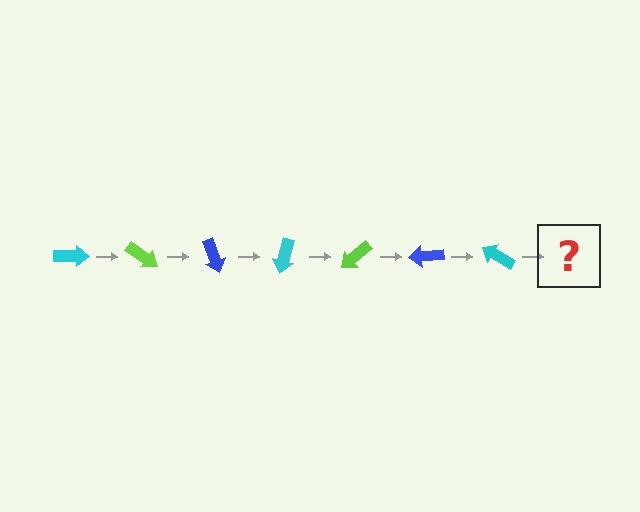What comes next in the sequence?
The next element should be a lime arrow, rotated 245 degrees from the start.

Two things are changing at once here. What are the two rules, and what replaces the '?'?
The two rules are that it rotates 35 degrees each step and the color cycles through cyan, lime, and blue. The '?' should be a lime arrow, rotated 245 degrees from the start.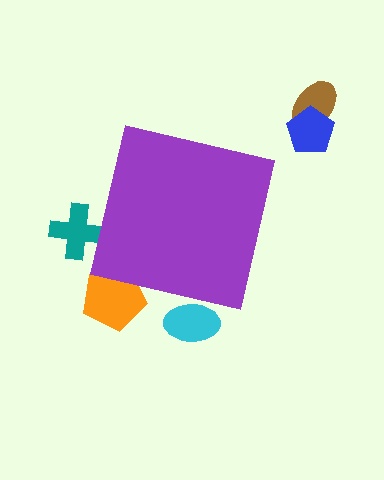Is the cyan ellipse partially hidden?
Yes, the cyan ellipse is partially hidden behind the purple square.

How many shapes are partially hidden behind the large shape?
3 shapes are partially hidden.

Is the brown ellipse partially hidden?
No, the brown ellipse is fully visible.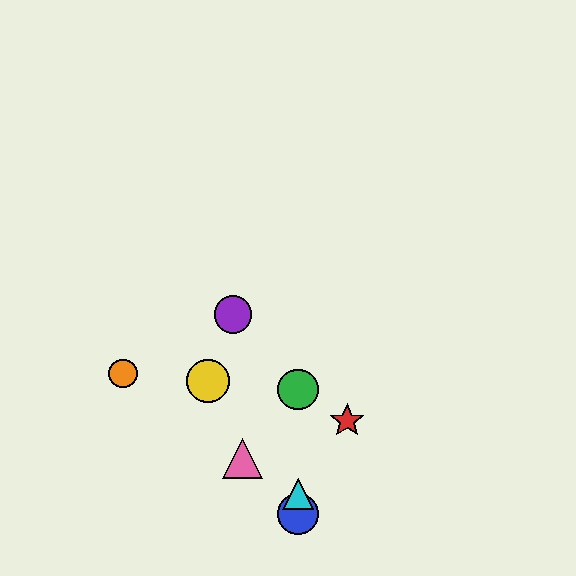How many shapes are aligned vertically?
3 shapes (the blue circle, the green circle, the cyan triangle) are aligned vertically.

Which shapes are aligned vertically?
The blue circle, the green circle, the cyan triangle are aligned vertically.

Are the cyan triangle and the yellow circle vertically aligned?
No, the cyan triangle is at x≈298 and the yellow circle is at x≈208.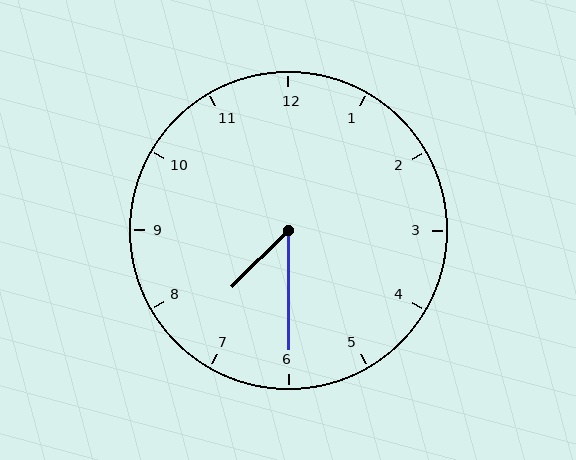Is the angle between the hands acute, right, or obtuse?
It is acute.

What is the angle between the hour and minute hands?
Approximately 45 degrees.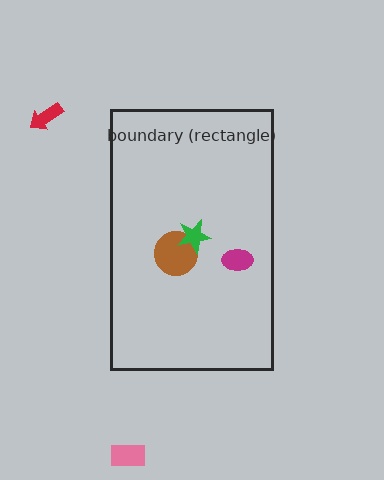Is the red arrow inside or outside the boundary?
Outside.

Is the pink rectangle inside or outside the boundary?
Outside.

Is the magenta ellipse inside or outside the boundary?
Inside.